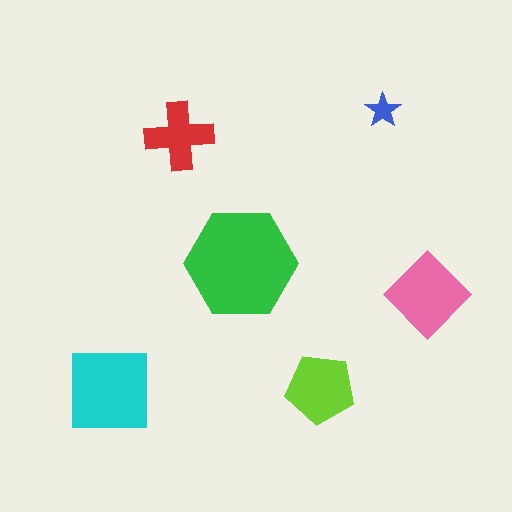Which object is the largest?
The green hexagon.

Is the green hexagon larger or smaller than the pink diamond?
Larger.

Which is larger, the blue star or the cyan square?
The cyan square.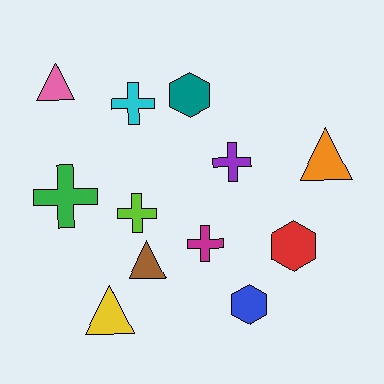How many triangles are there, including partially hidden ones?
There are 4 triangles.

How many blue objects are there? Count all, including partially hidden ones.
There is 1 blue object.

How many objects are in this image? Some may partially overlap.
There are 12 objects.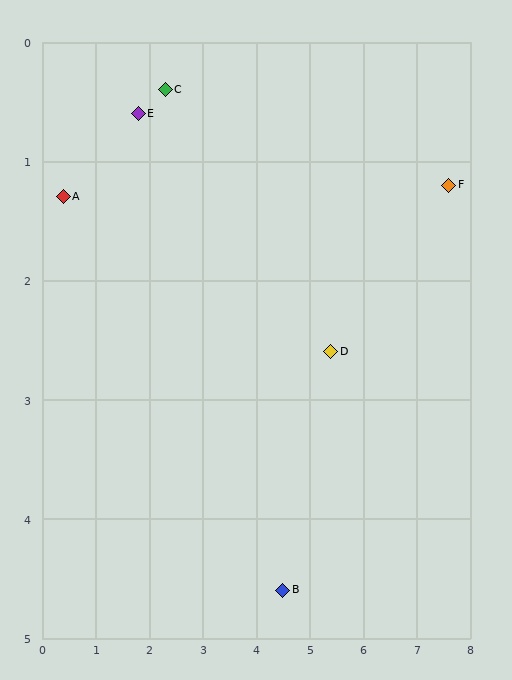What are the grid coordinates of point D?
Point D is at approximately (5.4, 2.6).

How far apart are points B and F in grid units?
Points B and F are about 4.6 grid units apart.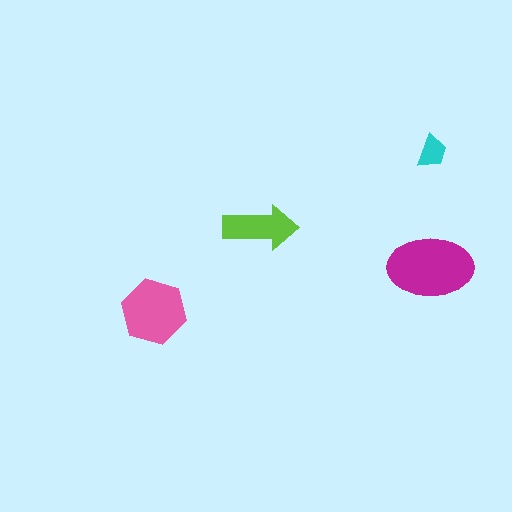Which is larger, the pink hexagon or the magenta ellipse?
The magenta ellipse.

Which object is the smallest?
The cyan trapezoid.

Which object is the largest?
The magenta ellipse.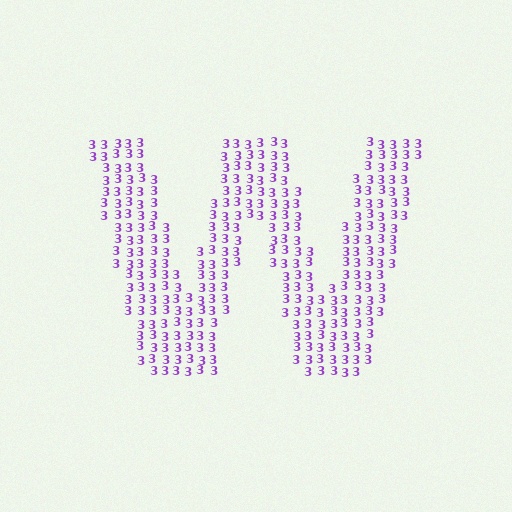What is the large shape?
The large shape is the letter W.